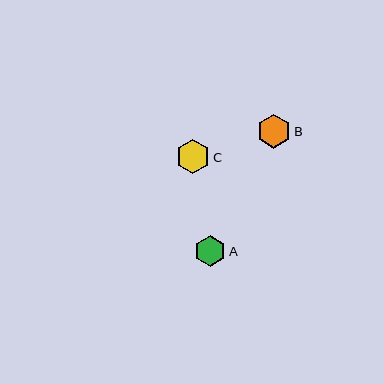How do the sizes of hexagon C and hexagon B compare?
Hexagon C and hexagon B are approximately the same size.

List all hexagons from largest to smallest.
From largest to smallest: C, B, A.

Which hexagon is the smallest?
Hexagon A is the smallest with a size of approximately 31 pixels.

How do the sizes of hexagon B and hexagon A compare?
Hexagon B and hexagon A are approximately the same size.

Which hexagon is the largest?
Hexagon C is the largest with a size of approximately 34 pixels.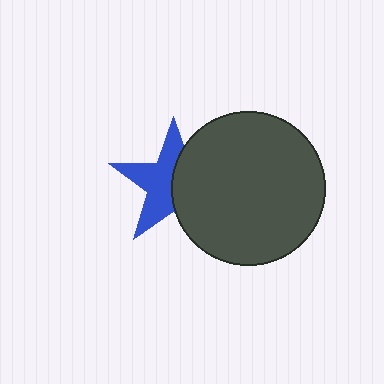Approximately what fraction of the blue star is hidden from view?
Roughly 46% of the blue star is hidden behind the dark gray circle.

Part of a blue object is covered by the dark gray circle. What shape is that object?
It is a star.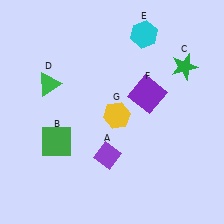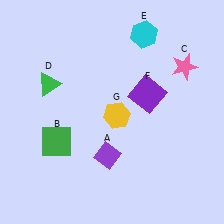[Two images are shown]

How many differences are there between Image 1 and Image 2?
There is 1 difference between the two images.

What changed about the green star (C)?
In Image 1, C is green. In Image 2, it changed to pink.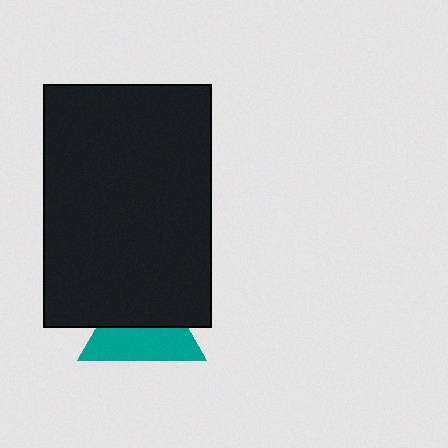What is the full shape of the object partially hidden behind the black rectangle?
The partially hidden object is a teal triangle.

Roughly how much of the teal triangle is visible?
About half of it is visible (roughly 51%).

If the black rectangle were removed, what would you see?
You would see the complete teal triangle.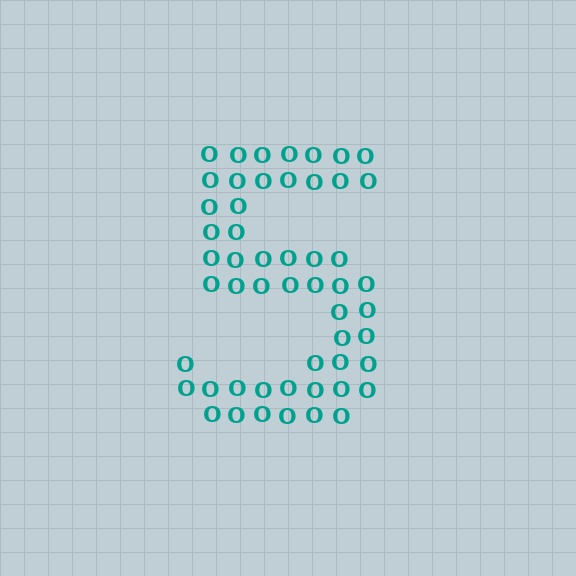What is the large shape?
The large shape is the digit 5.